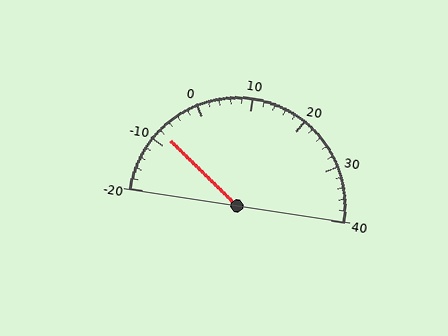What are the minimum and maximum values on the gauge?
The gauge ranges from -20 to 40.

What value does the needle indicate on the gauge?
The needle indicates approximately -8.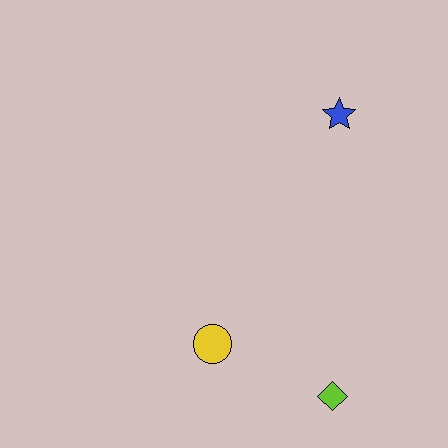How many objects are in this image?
There are 3 objects.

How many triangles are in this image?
There are no triangles.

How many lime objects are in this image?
There is 1 lime object.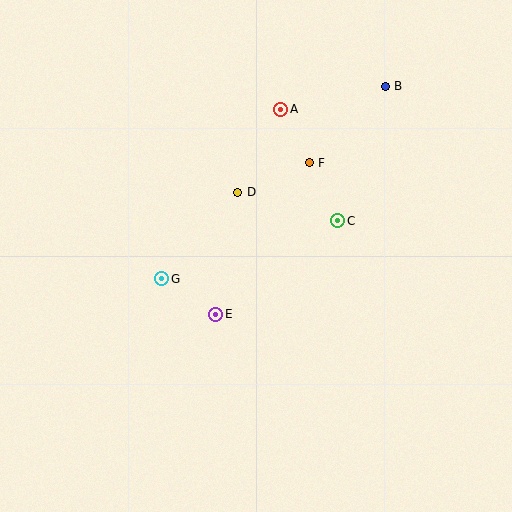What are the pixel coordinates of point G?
Point G is at (162, 279).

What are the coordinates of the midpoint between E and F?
The midpoint between E and F is at (263, 238).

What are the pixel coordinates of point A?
Point A is at (281, 109).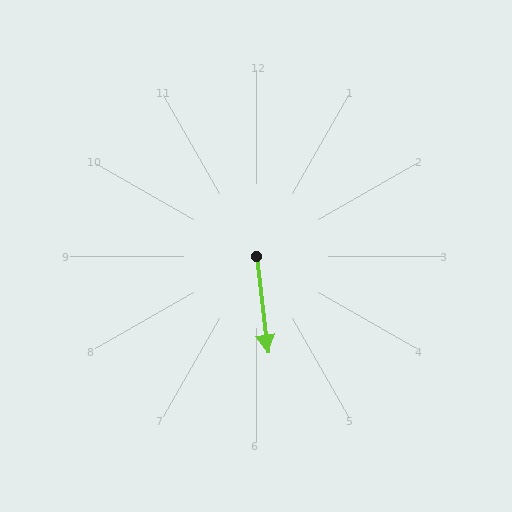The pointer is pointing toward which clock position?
Roughly 6 o'clock.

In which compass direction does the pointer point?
South.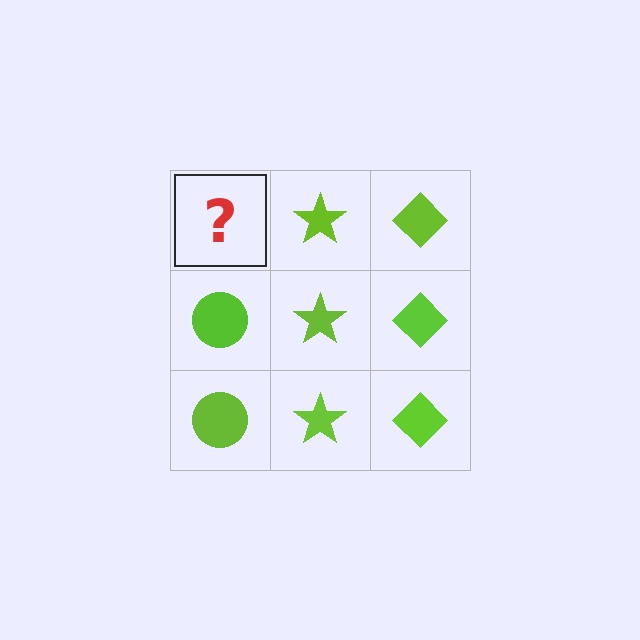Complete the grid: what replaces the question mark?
The question mark should be replaced with a lime circle.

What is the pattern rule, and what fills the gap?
The rule is that each column has a consistent shape. The gap should be filled with a lime circle.